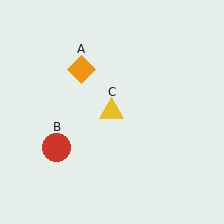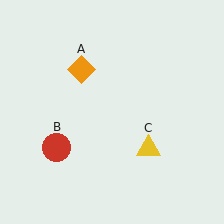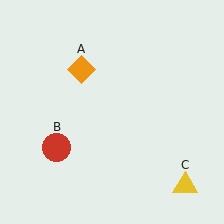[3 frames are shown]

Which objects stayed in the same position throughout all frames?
Orange diamond (object A) and red circle (object B) remained stationary.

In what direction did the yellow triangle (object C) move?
The yellow triangle (object C) moved down and to the right.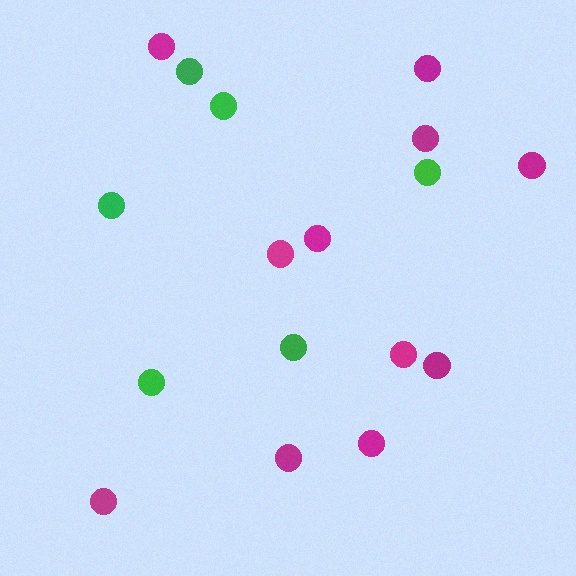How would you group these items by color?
There are 2 groups: one group of green circles (6) and one group of magenta circles (11).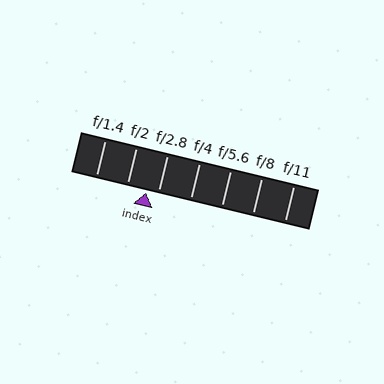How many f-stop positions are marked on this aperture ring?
There are 7 f-stop positions marked.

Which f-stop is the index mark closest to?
The index mark is closest to f/2.8.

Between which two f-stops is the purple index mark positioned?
The index mark is between f/2 and f/2.8.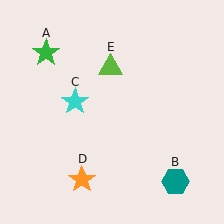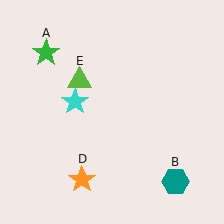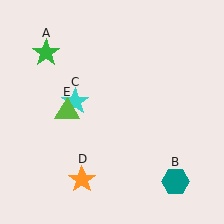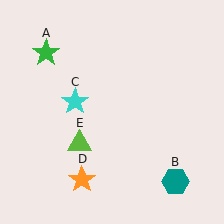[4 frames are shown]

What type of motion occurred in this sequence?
The lime triangle (object E) rotated counterclockwise around the center of the scene.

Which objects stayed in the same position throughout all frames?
Green star (object A) and teal hexagon (object B) and cyan star (object C) and orange star (object D) remained stationary.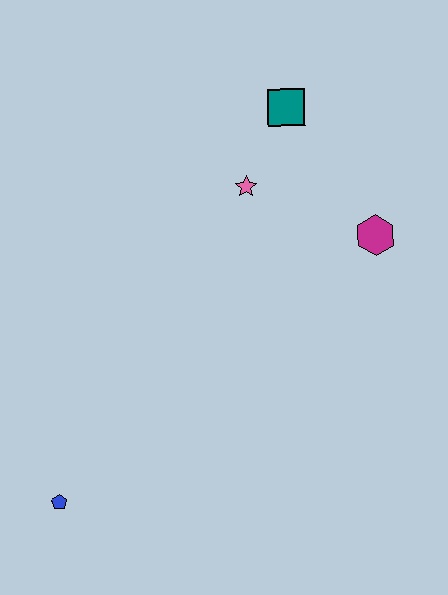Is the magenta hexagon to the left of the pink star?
No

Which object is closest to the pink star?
The teal square is closest to the pink star.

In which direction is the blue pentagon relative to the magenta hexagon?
The blue pentagon is to the left of the magenta hexagon.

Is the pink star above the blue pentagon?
Yes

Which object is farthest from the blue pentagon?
The teal square is farthest from the blue pentagon.